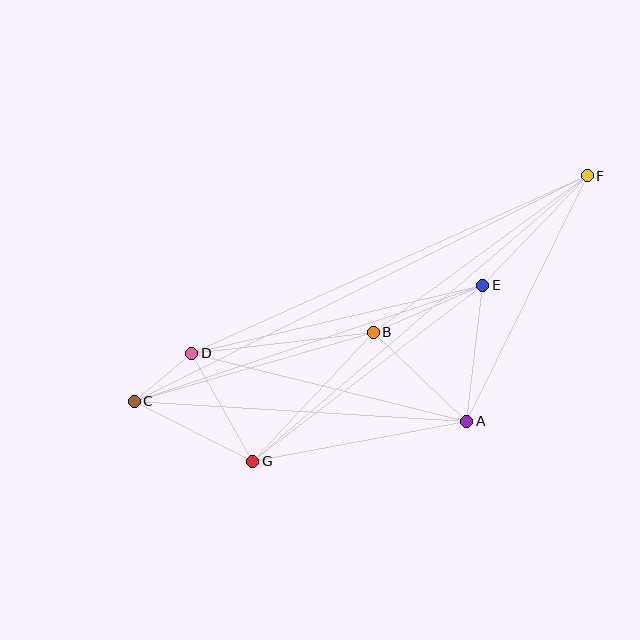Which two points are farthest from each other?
Points C and F are farthest from each other.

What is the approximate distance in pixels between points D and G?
The distance between D and G is approximately 124 pixels.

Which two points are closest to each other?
Points C and D are closest to each other.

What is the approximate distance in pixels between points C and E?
The distance between C and E is approximately 367 pixels.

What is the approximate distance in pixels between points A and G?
The distance between A and G is approximately 217 pixels.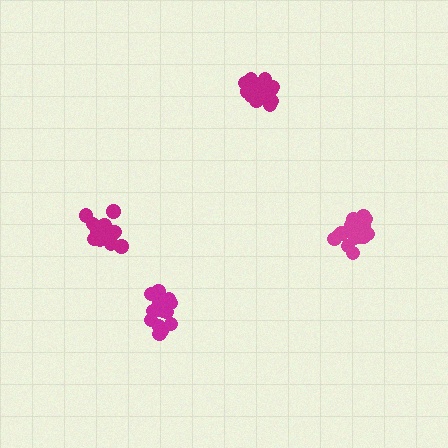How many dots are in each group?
Group 1: 17 dots, Group 2: 17 dots, Group 3: 15 dots, Group 4: 18 dots (67 total).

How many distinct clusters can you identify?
There are 4 distinct clusters.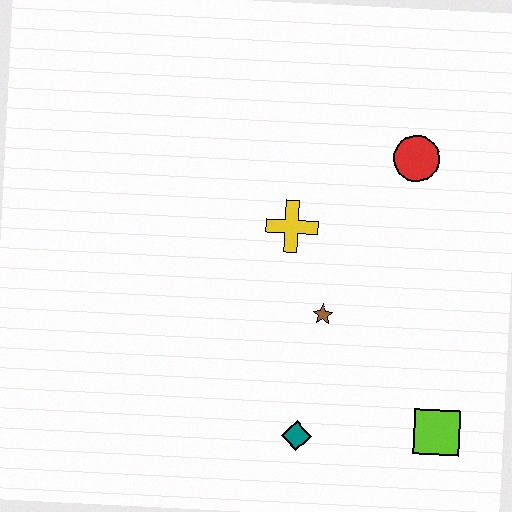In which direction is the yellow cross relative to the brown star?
The yellow cross is above the brown star.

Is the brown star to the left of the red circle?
Yes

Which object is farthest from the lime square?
The red circle is farthest from the lime square.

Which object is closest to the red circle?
The yellow cross is closest to the red circle.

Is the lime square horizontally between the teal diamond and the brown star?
No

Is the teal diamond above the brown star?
No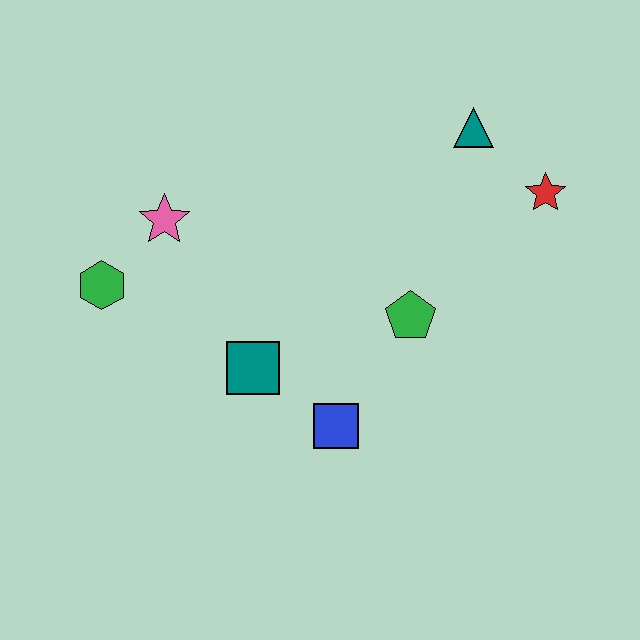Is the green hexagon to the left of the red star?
Yes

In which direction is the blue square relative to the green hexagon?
The blue square is to the right of the green hexagon.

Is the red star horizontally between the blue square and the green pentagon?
No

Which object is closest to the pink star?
The green hexagon is closest to the pink star.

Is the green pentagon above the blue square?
Yes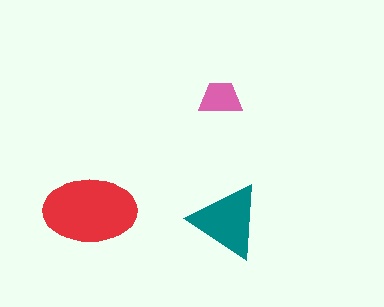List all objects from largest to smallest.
The red ellipse, the teal triangle, the pink trapezoid.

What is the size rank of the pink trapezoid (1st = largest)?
3rd.